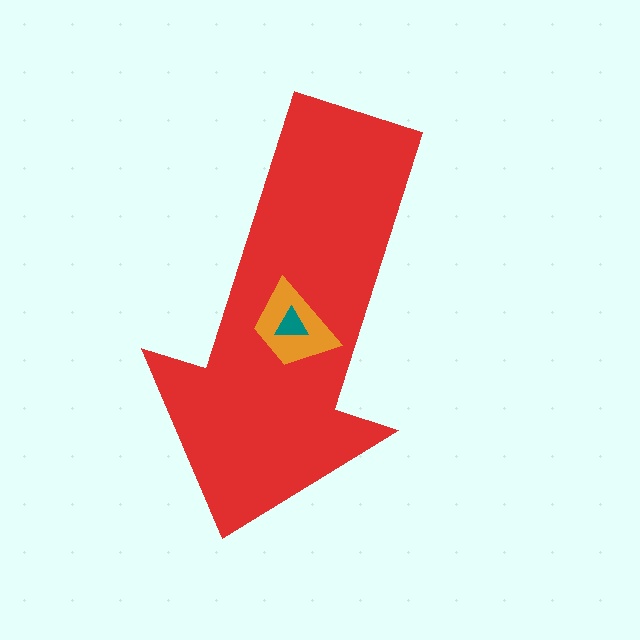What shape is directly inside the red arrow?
The orange trapezoid.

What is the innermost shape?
The teal triangle.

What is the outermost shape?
The red arrow.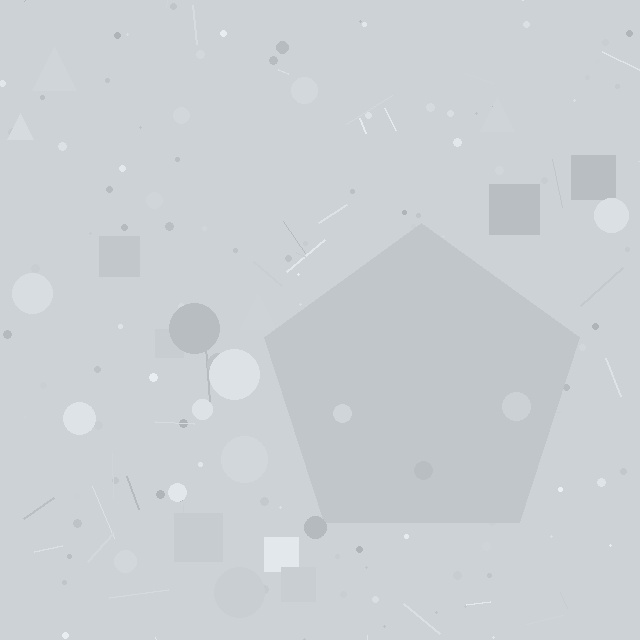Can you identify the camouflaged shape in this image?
The camouflaged shape is a pentagon.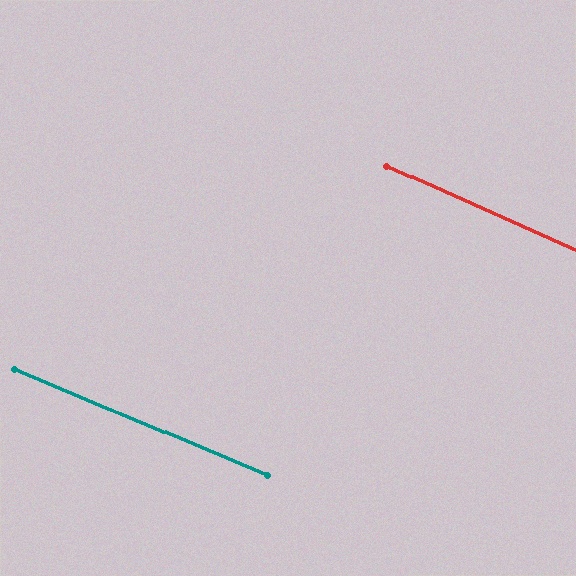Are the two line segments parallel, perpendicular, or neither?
Parallel — their directions differ by only 1.0°.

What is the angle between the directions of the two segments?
Approximately 1 degree.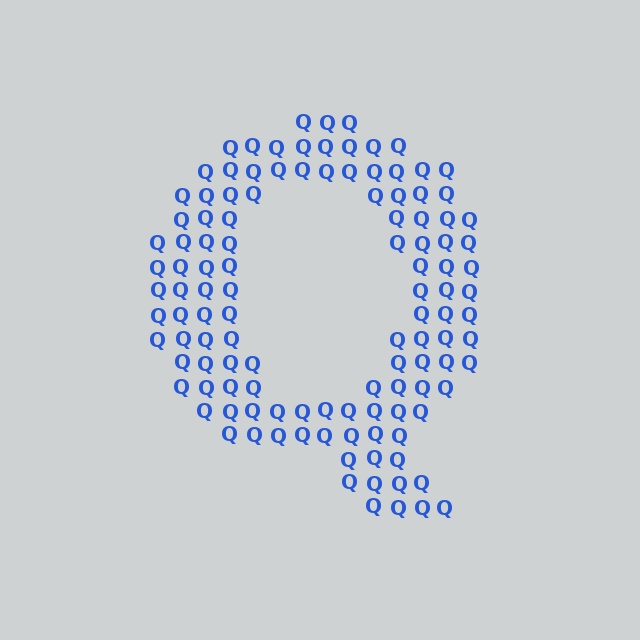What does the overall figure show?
The overall figure shows the letter Q.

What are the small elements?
The small elements are letter Q's.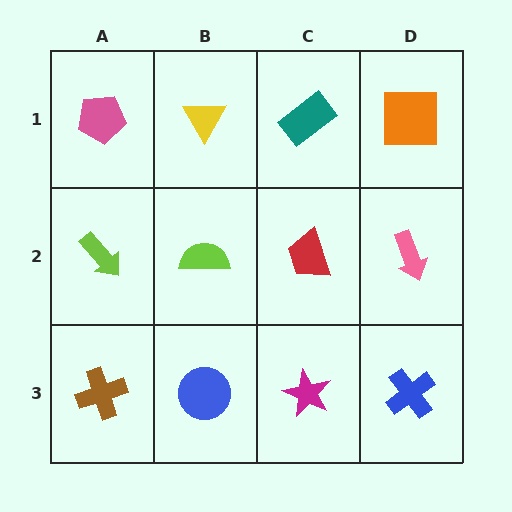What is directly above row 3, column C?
A red trapezoid.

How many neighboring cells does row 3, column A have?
2.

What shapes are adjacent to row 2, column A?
A pink pentagon (row 1, column A), a brown cross (row 3, column A), a lime semicircle (row 2, column B).